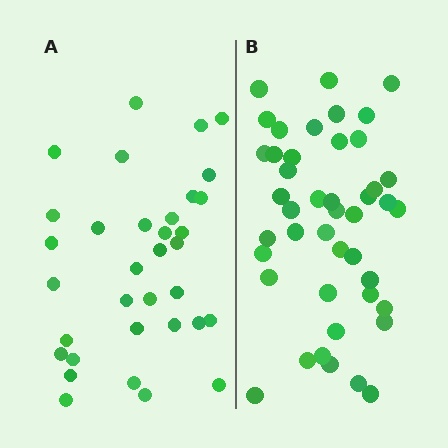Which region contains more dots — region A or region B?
Region B (the right region) has more dots.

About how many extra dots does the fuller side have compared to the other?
Region B has roughly 10 or so more dots than region A.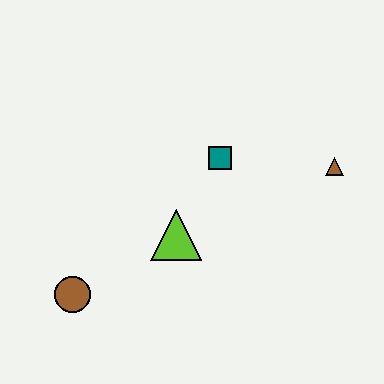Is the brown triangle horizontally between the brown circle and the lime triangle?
No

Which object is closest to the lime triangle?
The teal square is closest to the lime triangle.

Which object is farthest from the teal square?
The brown circle is farthest from the teal square.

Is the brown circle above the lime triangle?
No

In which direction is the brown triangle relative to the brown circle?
The brown triangle is to the right of the brown circle.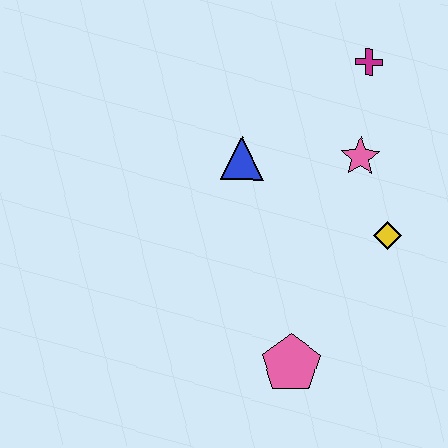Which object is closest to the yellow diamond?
The pink star is closest to the yellow diamond.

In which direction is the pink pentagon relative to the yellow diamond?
The pink pentagon is below the yellow diamond.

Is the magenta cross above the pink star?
Yes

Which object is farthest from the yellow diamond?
The magenta cross is farthest from the yellow diamond.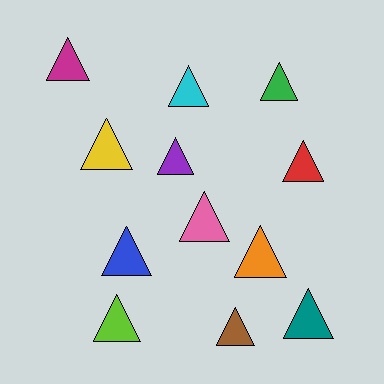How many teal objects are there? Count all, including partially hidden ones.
There is 1 teal object.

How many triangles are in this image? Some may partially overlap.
There are 12 triangles.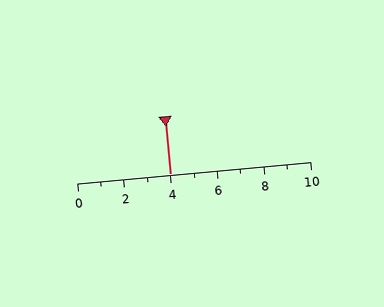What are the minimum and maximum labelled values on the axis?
The axis runs from 0 to 10.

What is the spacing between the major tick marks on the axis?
The major ticks are spaced 2 apart.